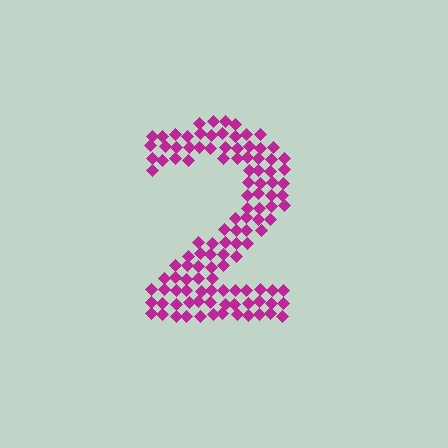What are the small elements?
The small elements are diamonds.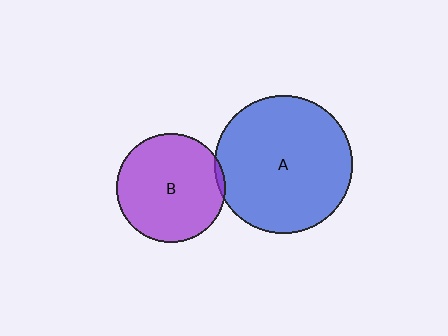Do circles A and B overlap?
Yes.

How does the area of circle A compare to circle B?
Approximately 1.6 times.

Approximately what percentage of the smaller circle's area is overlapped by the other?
Approximately 5%.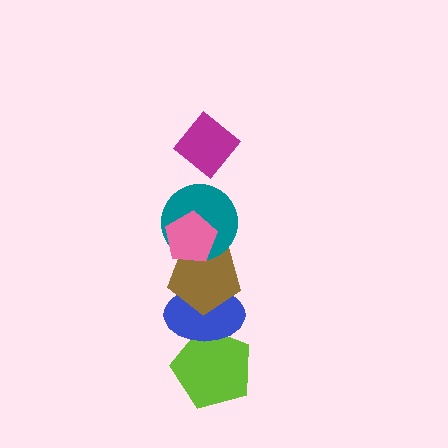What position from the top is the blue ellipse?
The blue ellipse is 5th from the top.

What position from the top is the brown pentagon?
The brown pentagon is 4th from the top.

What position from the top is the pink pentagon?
The pink pentagon is 2nd from the top.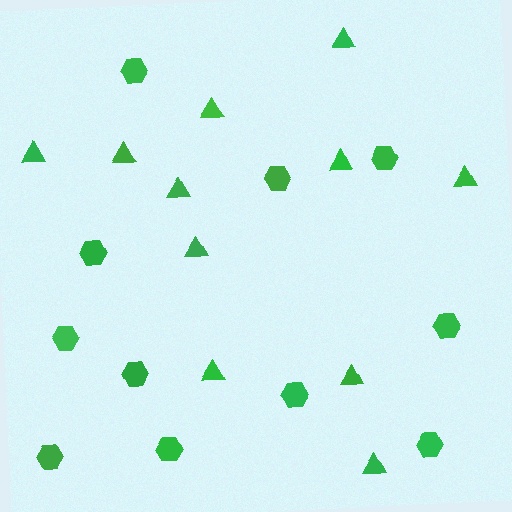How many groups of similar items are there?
There are 2 groups: one group of triangles (11) and one group of hexagons (11).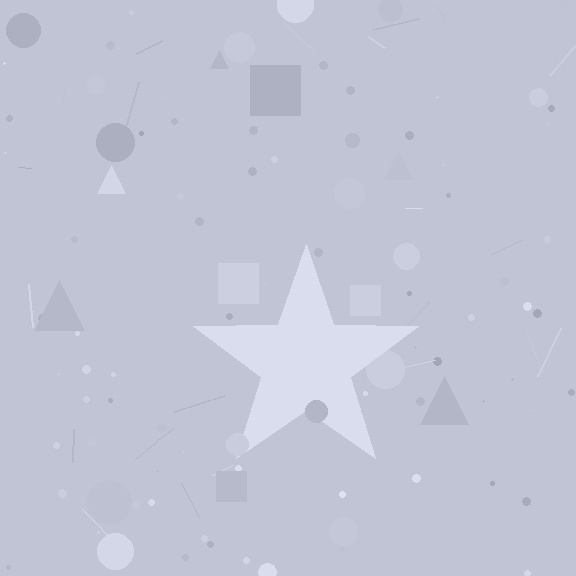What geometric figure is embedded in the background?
A star is embedded in the background.